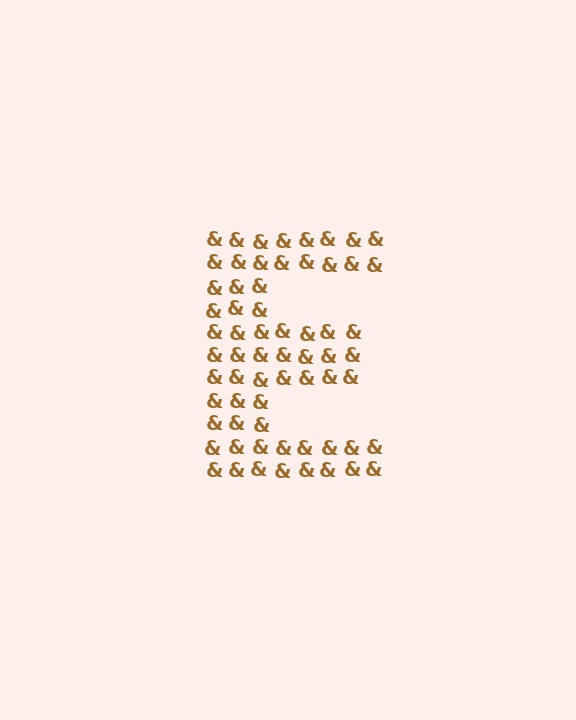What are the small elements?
The small elements are ampersands.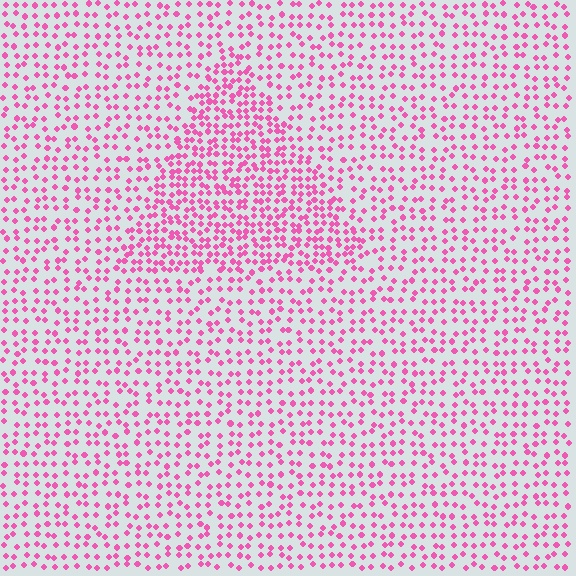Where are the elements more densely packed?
The elements are more densely packed inside the triangle boundary.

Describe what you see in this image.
The image contains small pink elements arranged at two different densities. A triangle-shaped region is visible where the elements are more densely packed than the surrounding area.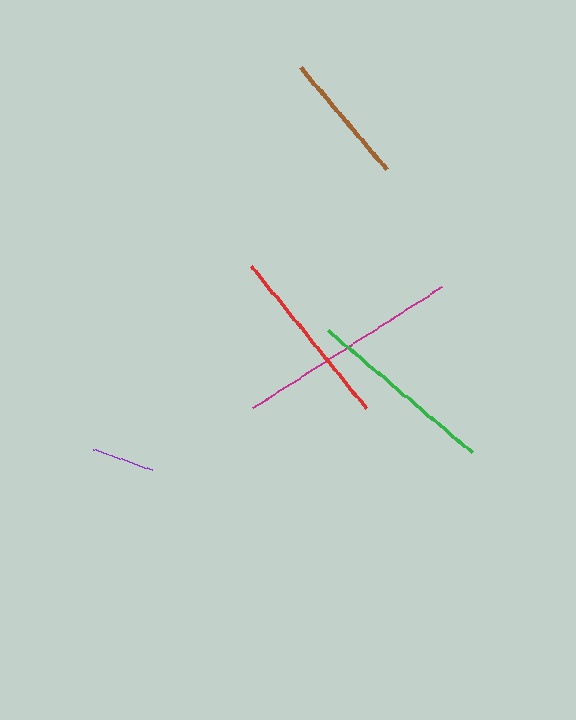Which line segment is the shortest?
The purple line is the shortest at approximately 62 pixels.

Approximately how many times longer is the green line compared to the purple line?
The green line is approximately 3.1 times the length of the purple line.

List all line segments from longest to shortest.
From longest to shortest: magenta, green, red, brown, purple.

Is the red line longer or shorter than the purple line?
The red line is longer than the purple line.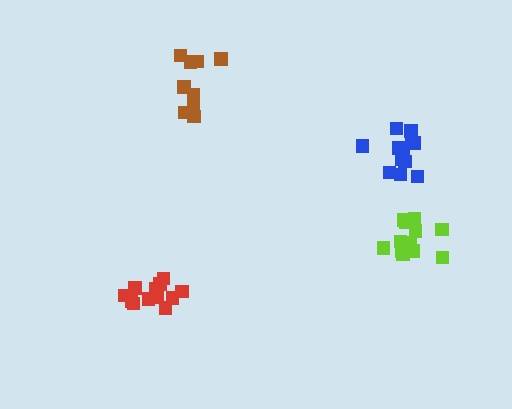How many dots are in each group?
Group 1: 12 dots, Group 2: 12 dots, Group 3: 9 dots, Group 4: 12 dots (45 total).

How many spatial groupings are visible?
There are 4 spatial groupings.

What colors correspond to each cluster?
The clusters are colored: red, blue, brown, lime.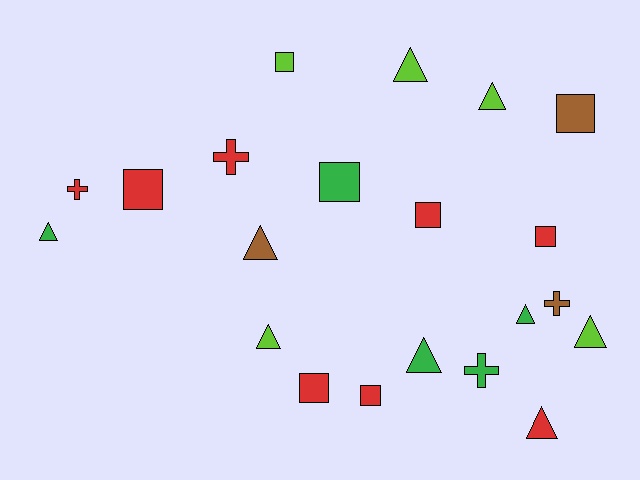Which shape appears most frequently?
Triangle, with 9 objects.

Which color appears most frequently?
Red, with 8 objects.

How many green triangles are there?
There are 3 green triangles.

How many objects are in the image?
There are 21 objects.